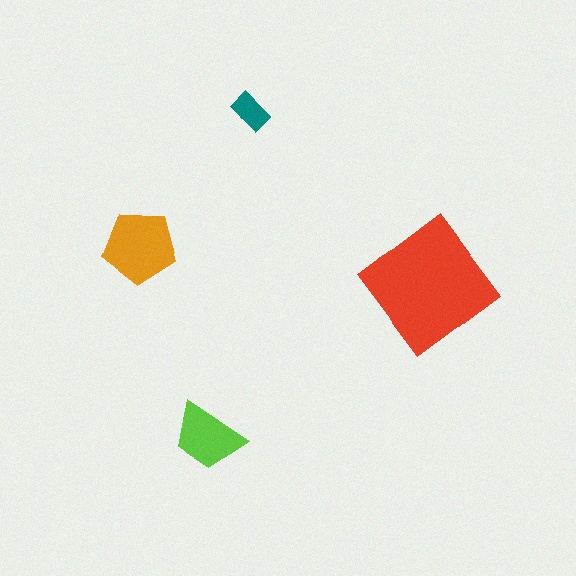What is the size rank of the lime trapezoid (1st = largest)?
3rd.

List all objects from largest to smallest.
The red diamond, the orange pentagon, the lime trapezoid, the teal rectangle.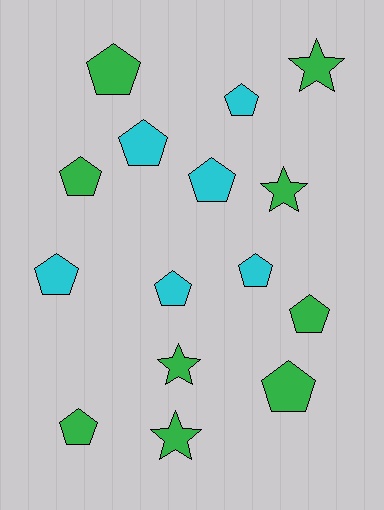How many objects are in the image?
There are 15 objects.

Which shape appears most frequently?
Pentagon, with 11 objects.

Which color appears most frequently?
Green, with 9 objects.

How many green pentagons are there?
There are 5 green pentagons.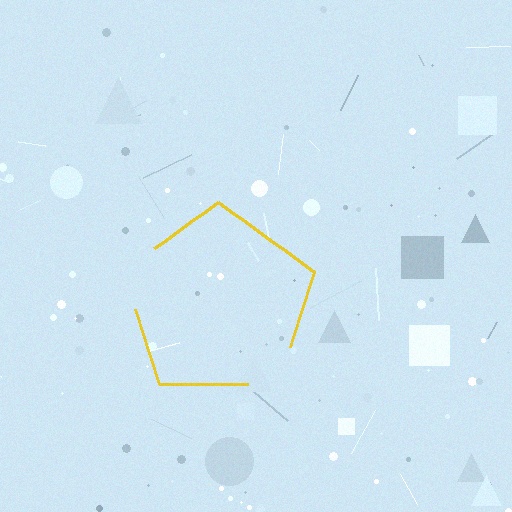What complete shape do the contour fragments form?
The contour fragments form a pentagon.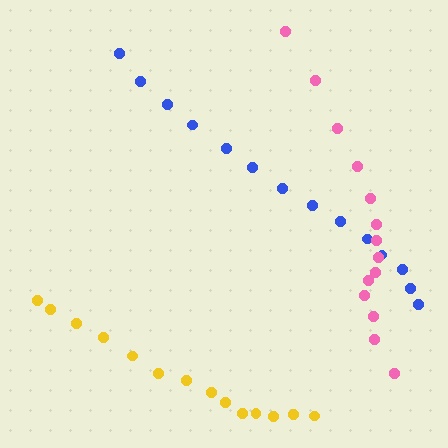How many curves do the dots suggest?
There are 3 distinct paths.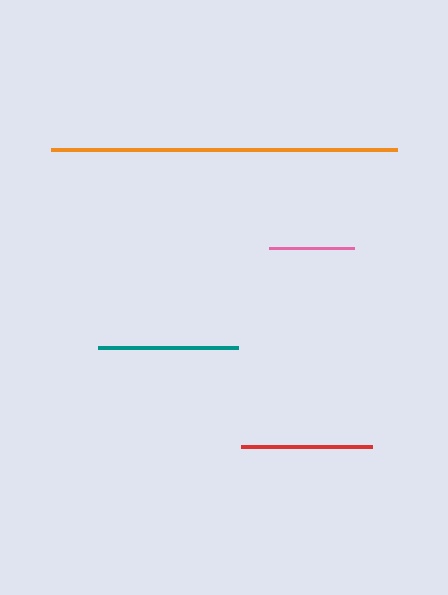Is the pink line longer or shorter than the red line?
The red line is longer than the pink line.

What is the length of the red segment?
The red segment is approximately 130 pixels long.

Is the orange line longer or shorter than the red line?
The orange line is longer than the red line.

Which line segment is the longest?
The orange line is the longest at approximately 347 pixels.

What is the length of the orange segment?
The orange segment is approximately 347 pixels long.